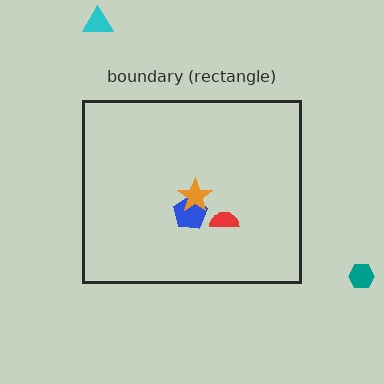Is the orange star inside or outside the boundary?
Inside.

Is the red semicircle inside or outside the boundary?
Inside.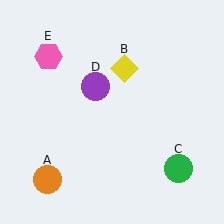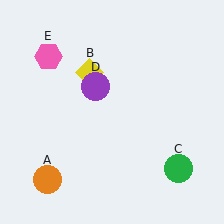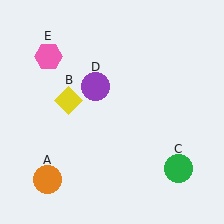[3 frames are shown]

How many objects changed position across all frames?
1 object changed position: yellow diamond (object B).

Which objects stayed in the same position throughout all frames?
Orange circle (object A) and green circle (object C) and purple circle (object D) and pink hexagon (object E) remained stationary.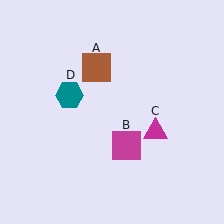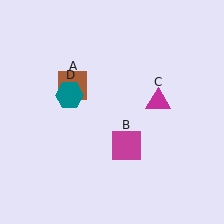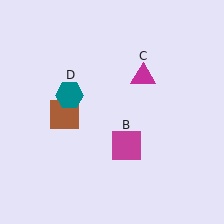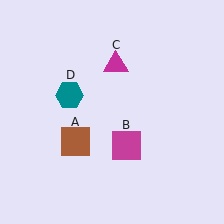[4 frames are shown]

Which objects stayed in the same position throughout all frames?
Magenta square (object B) and teal hexagon (object D) remained stationary.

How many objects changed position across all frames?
2 objects changed position: brown square (object A), magenta triangle (object C).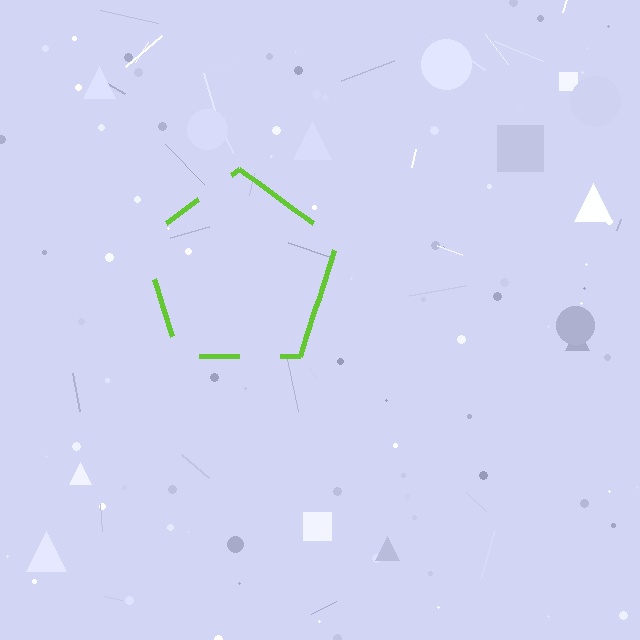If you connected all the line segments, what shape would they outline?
They would outline a pentagon.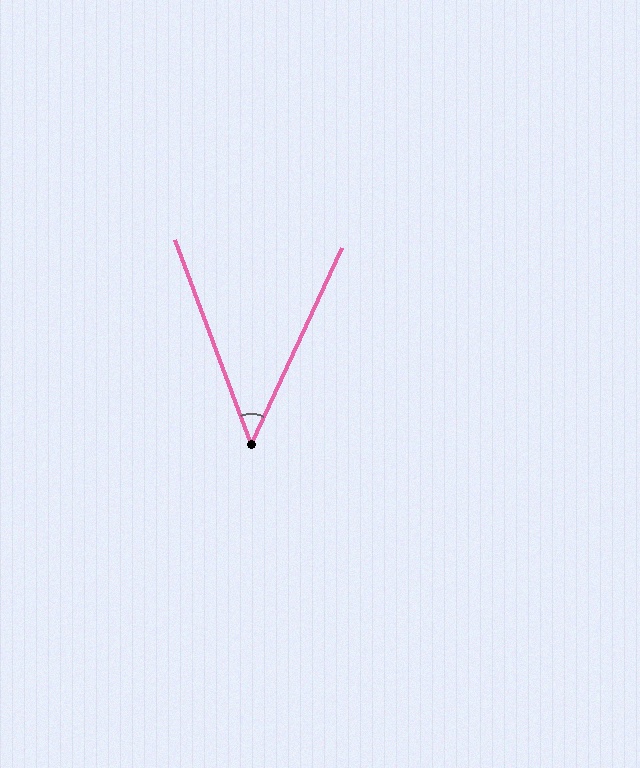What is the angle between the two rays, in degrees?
Approximately 45 degrees.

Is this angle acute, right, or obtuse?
It is acute.